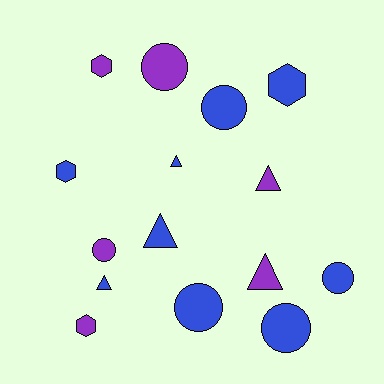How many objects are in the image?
There are 15 objects.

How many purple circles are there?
There are 2 purple circles.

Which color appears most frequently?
Blue, with 9 objects.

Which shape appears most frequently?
Circle, with 6 objects.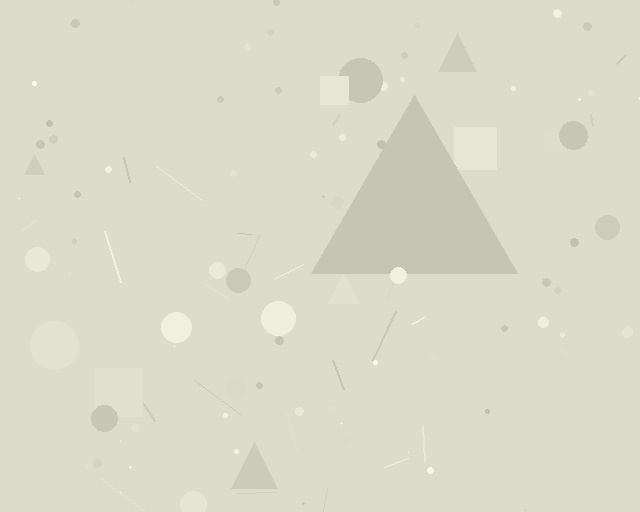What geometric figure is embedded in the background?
A triangle is embedded in the background.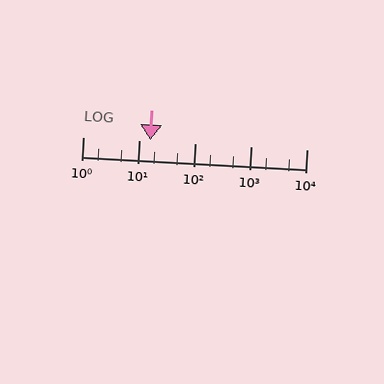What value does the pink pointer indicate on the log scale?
The pointer indicates approximately 16.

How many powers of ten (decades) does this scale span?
The scale spans 4 decades, from 1 to 10000.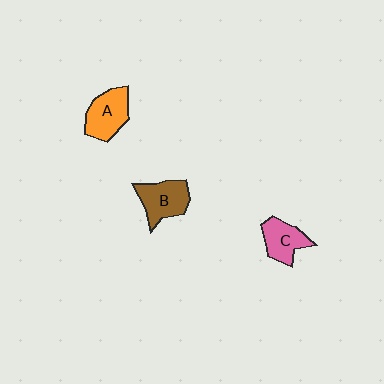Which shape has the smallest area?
Shape C (pink).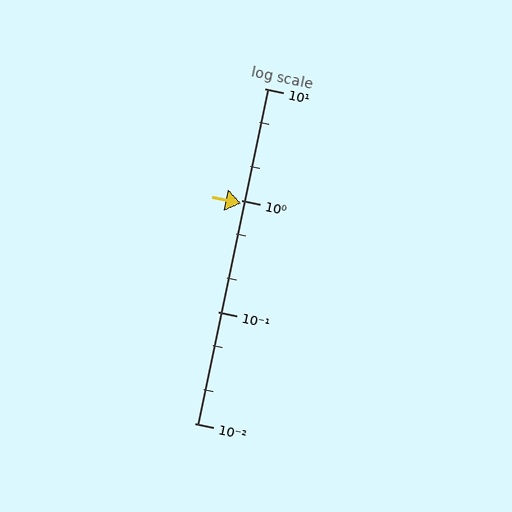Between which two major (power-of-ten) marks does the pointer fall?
The pointer is between 0.1 and 1.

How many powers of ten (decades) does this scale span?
The scale spans 3 decades, from 0.01 to 10.